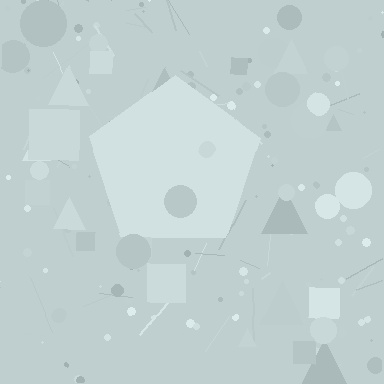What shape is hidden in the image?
A pentagon is hidden in the image.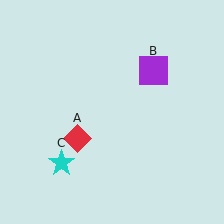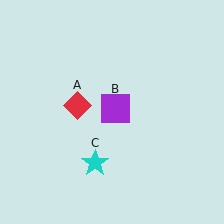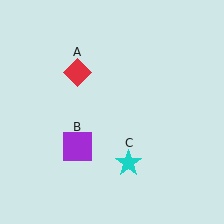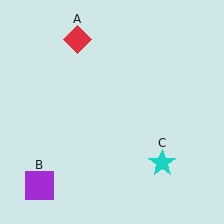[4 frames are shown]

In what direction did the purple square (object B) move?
The purple square (object B) moved down and to the left.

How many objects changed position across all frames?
3 objects changed position: red diamond (object A), purple square (object B), cyan star (object C).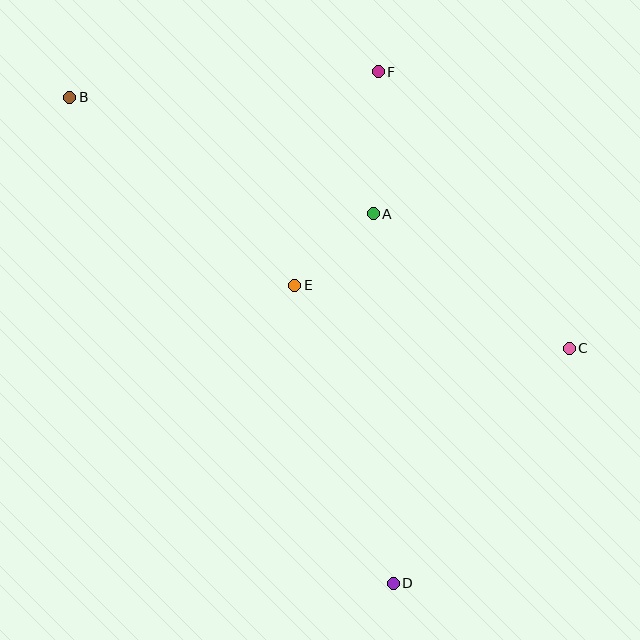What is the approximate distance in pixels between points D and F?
The distance between D and F is approximately 512 pixels.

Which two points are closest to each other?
Points A and E are closest to each other.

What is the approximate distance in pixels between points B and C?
The distance between B and C is approximately 559 pixels.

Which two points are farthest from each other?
Points B and D are farthest from each other.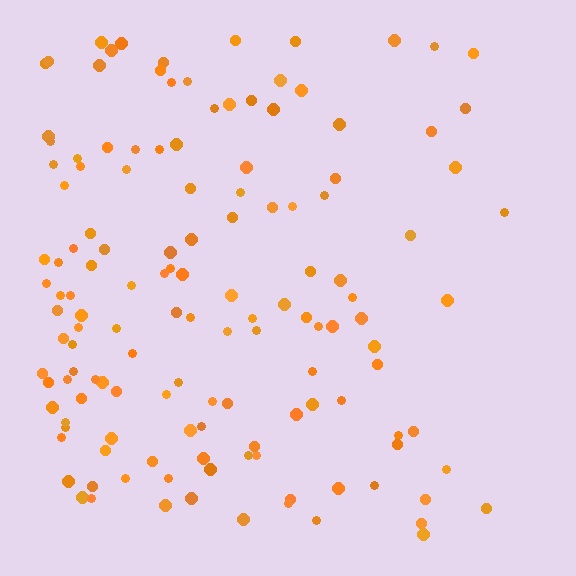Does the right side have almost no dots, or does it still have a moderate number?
Still a moderate number, just noticeably fewer than the left.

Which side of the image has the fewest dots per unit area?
The right.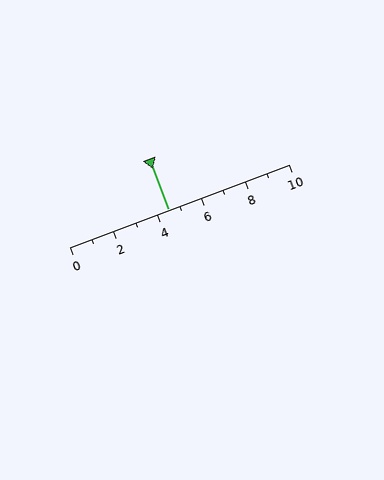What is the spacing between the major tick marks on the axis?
The major ticks are spaced 2 apart.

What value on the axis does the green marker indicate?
The marker indicates approximately 4.5.